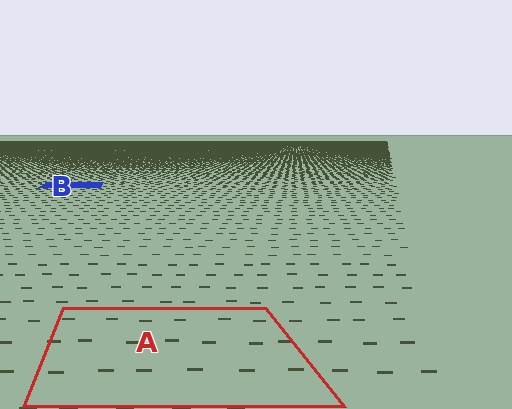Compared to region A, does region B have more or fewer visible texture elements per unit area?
Region B has more texture elements per unit area — they are packed more densely because it is farther away.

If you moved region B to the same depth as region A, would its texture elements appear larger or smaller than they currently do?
They would appear larger. At a closer depth, the same texture elements are projected at a bigger on-screen size.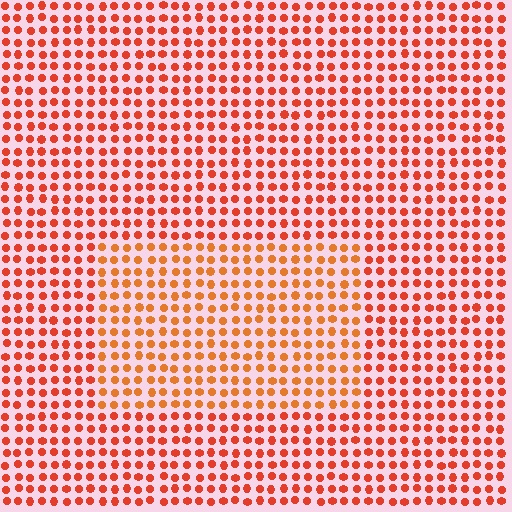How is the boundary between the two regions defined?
The boundary is defined purely by a slight shift in hue (about 20 degrees). Spacing, size, and orientation are identical on both sides.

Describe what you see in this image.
The image is filled with small red elements in a uniform arrangement. A rectangle-shaped region is visible where the elements are tinted to a slightly different hue, forming a subtle color boundary.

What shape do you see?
I see a rectangle.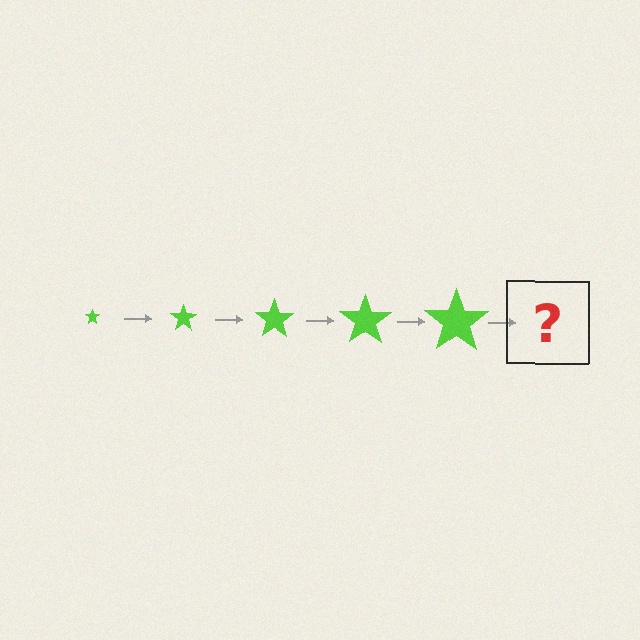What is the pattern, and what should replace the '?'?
The pattern is that the star gets progressively larger each step. The '?' should be a lime star, larger than the previous one.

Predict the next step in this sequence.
The next step is a lime star, larger than the previous one.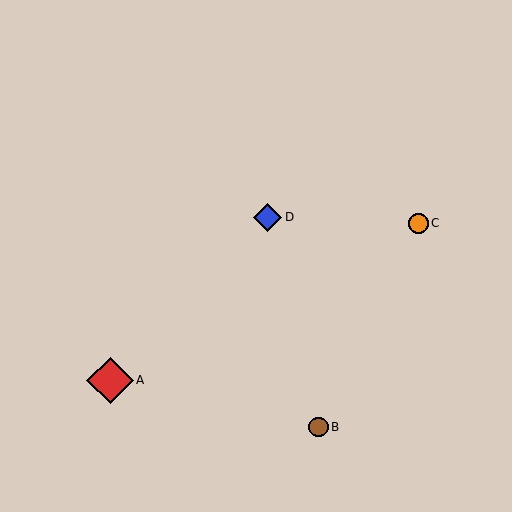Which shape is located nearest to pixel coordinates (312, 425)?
The brown circle (labeled B) at (319, 427) is nearest to that location.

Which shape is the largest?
The red diamond (labeled A) is the largest.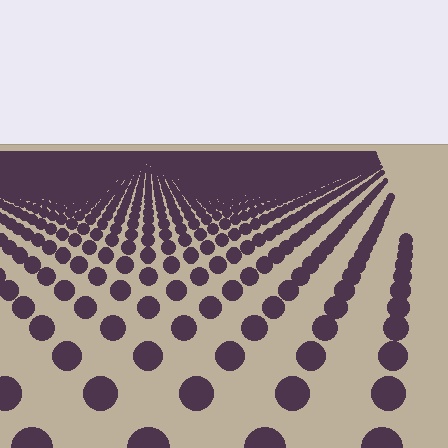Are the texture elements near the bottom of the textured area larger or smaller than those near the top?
Larger. Near the bottom, elements are closer to the viewer and appear at a bigger on-screen size.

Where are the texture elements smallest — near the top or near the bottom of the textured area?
Near the top.